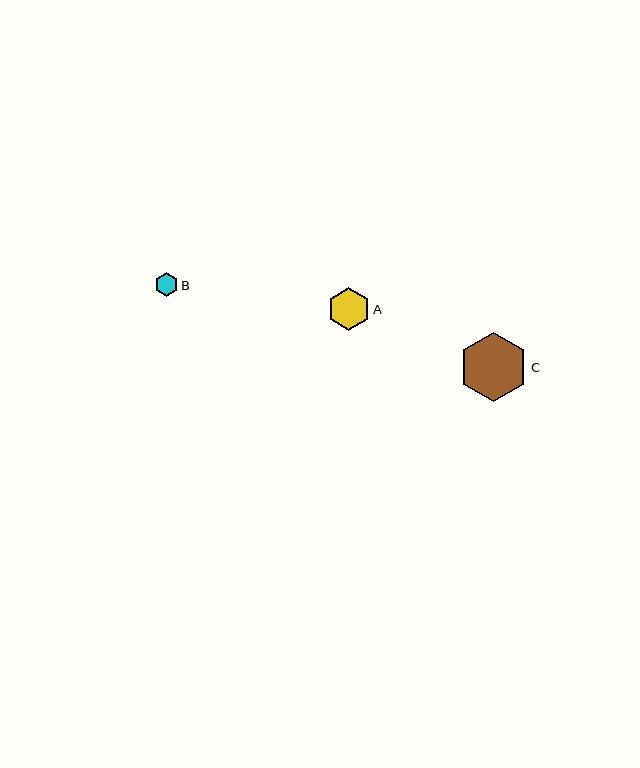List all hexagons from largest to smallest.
From largest to smallest: C, A, B.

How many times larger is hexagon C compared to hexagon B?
Hexagon C is approximately 2.9 times the size of hexagon B.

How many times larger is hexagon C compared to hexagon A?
Hexagon C is approximately 1.6 times the size of hexagon A.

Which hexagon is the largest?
Hexagon C is the largest with a size of approximately 69 pixels.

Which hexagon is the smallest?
Hexagon B is the smallest with a size of approximately 24 pixels.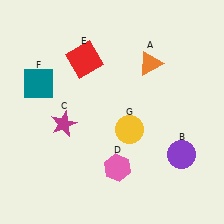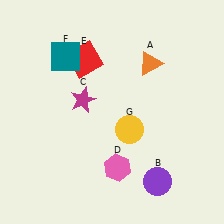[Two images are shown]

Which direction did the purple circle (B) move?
The purple circle (B) moved down.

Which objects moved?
The objects that moved are: the purple circle (B), the magenta star (C), the teal square (F).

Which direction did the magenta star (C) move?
The magenta star (C) moved up.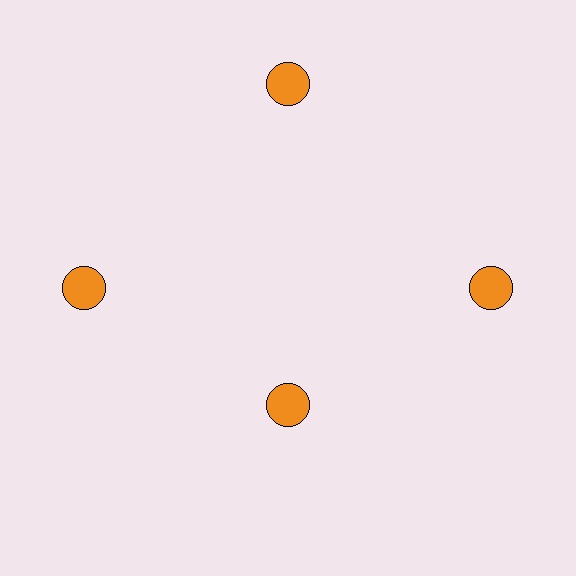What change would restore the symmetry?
The symmetry would be restored by moving it outward, back onto the ring so that all 4 circles sit at equal angles and equal distance from the center.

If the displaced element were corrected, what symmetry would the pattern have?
It would have 4-fold rotational symmetry — the pattern would map onto itself every 90 degrees.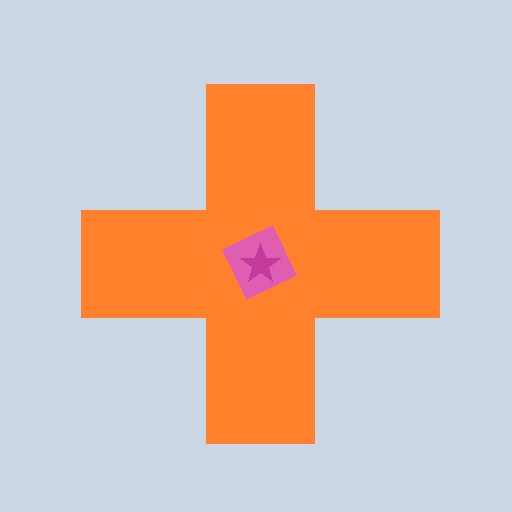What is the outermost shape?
The orange cross.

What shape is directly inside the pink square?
The magenta star.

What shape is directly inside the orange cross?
The pink square.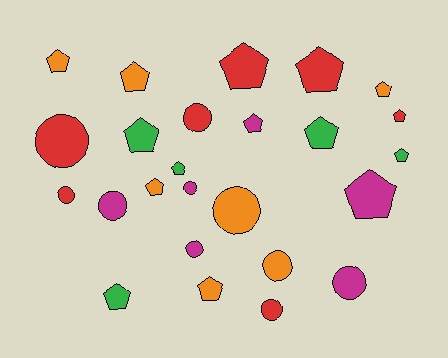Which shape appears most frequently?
Pentagon, with 15 objects.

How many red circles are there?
There are 4 red circles.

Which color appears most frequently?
Red, with 7 objects.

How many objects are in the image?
There are 25 objects.